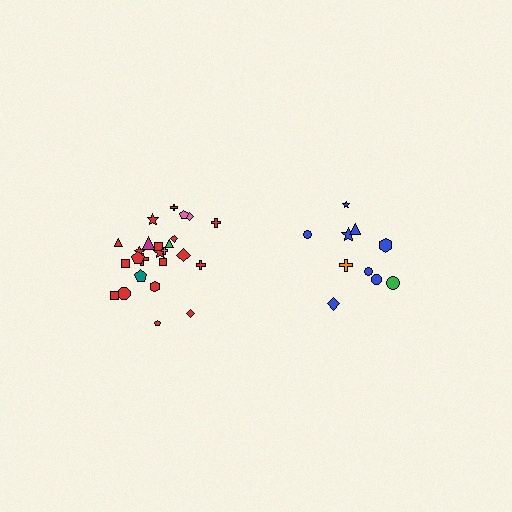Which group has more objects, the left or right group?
The left group.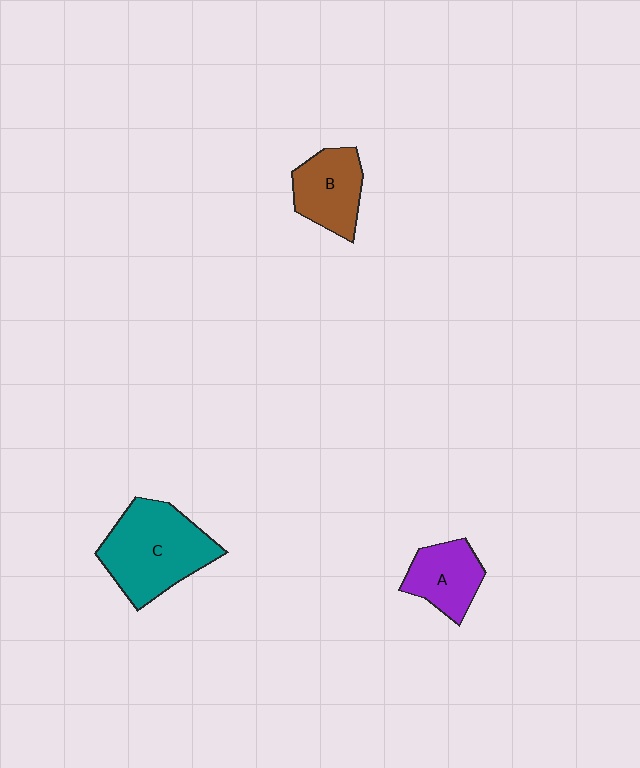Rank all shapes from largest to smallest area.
From largest to smallest: C (teal), B (brown), A (purple).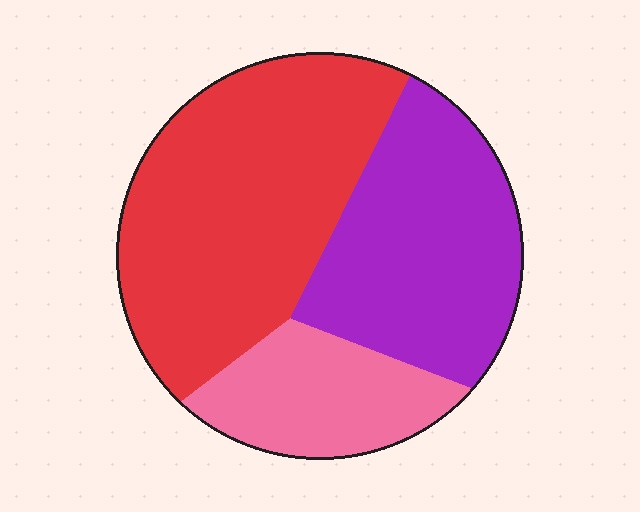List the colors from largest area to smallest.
From largest to smallest: red, purple, pink.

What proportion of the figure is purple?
Purple covers 34% of the figure.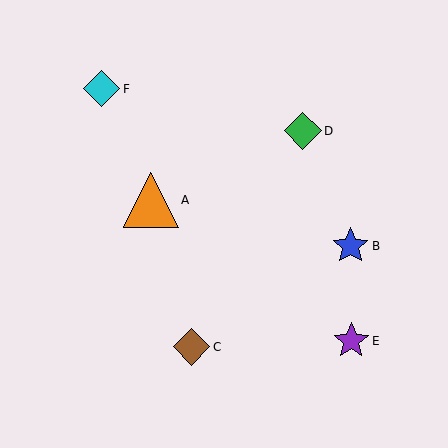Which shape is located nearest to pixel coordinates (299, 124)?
The green diamond (labeled D) at (303, 131) is nearest to that location.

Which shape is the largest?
The orange triangle (labeled A) is the largest.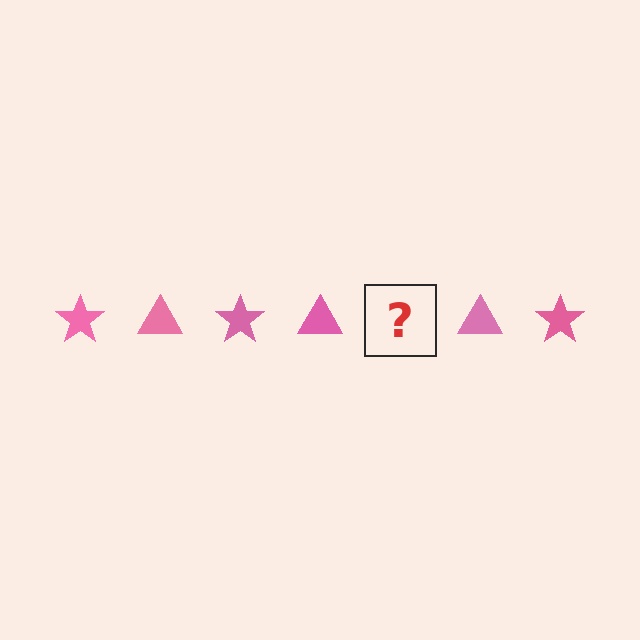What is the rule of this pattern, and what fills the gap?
The rule is that the pattern cycles through star, triangle shapes in pink. The gap should be filled with a pink star.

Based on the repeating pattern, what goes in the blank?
The blank should be a pink star.